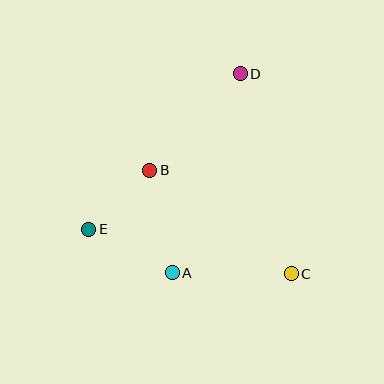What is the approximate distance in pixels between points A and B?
The distance between A and B is approximately 105 pixels.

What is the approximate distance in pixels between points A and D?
The distance between A and D is approximately 210 pixels.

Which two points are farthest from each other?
Points D and E are farthest from each other.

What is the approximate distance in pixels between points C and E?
The distance between C and E is approximately 208 pixels.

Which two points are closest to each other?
Points B and E are closest to each other.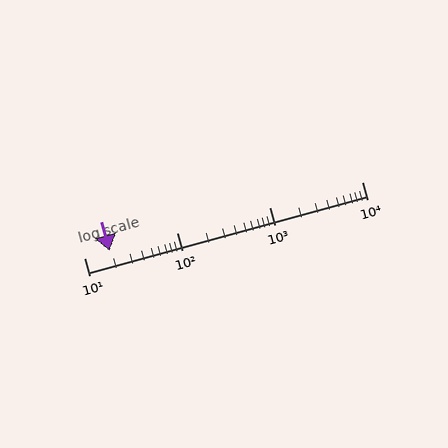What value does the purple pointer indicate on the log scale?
The pointer indicates approximately 19.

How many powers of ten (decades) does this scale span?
The scale spans 3 decades, from 10 to 10000.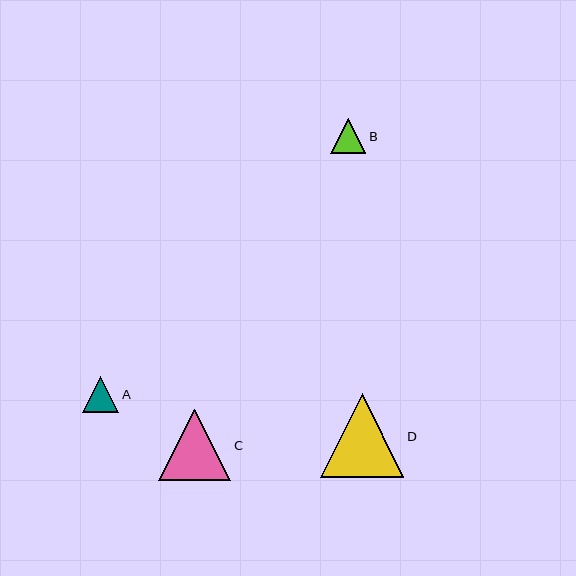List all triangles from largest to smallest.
From largest to smallest: D, C, A, B.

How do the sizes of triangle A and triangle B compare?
Triangle A and triangle B are approximately the same size.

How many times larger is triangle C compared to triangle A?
Triangle C is approximately 2.0 times the size of triangle A.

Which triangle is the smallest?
Triangle B is the smallest with a size of approximately 35 pixels.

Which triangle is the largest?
Triangle D is the largest with a size of approximately 84 pixels.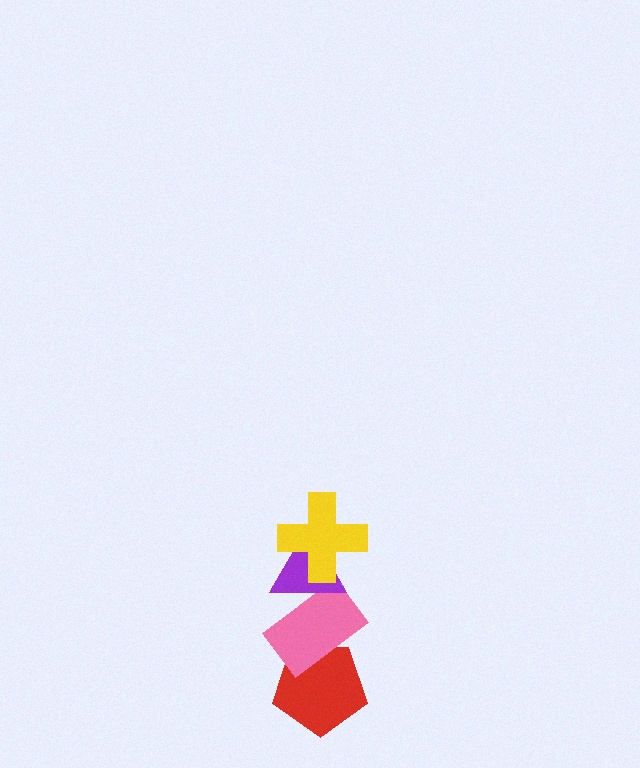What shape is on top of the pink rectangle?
The purple triangle is on top of the pink rectangle.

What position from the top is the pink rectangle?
The pink rectangle is 3rd from the top.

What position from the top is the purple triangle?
The purple triangle is 2nd from the top.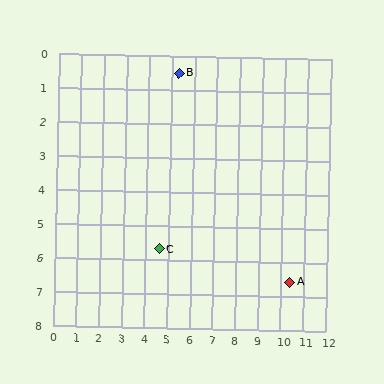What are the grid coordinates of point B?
Point B is at approximately (5.3, 0.5).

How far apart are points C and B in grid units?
Points C and B are about 5.2 grid units apart.